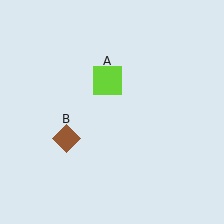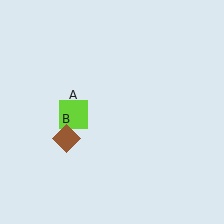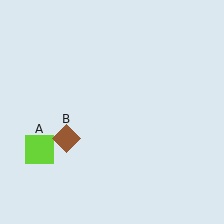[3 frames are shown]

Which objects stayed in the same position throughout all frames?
Brown diamond (object B) remained stationary.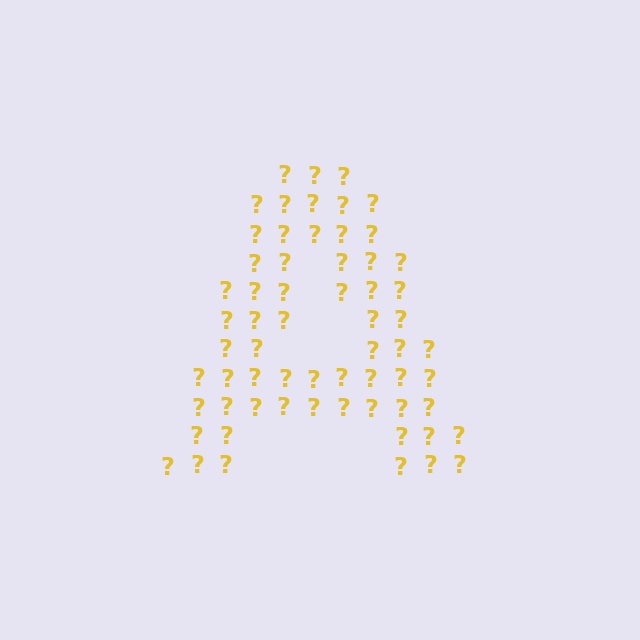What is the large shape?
The large shape is the letter A.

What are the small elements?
The small elements are question marks.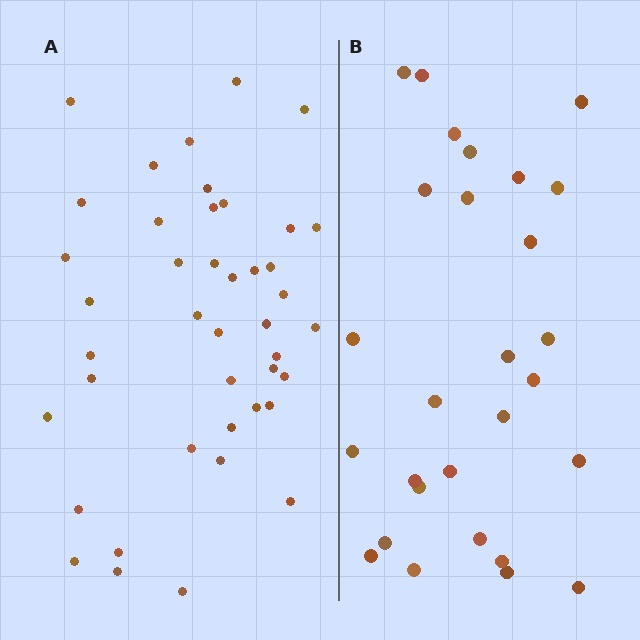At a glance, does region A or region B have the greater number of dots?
Region A (the left region) has more dots.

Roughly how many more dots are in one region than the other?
Region A has approximately 15 more dots than region B.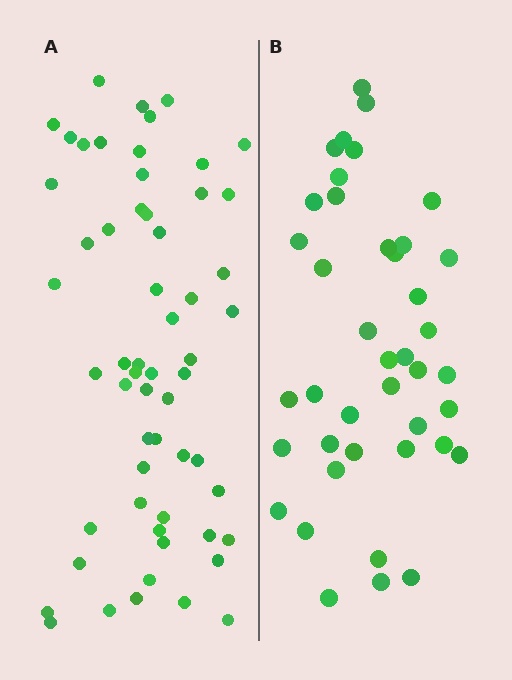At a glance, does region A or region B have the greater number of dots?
Region A (the left region) has more dots.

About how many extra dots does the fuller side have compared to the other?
Region A has approximately 15 more dots than region B.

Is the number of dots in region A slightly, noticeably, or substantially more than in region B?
Region A has noticeably more, but not dramatically so. The ratio is roughly 1.4 to 1.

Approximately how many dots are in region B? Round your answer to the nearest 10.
About 40 dots. (The exact count is 41, which rounds to 40.)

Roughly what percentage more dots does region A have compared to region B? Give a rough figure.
About 40% more.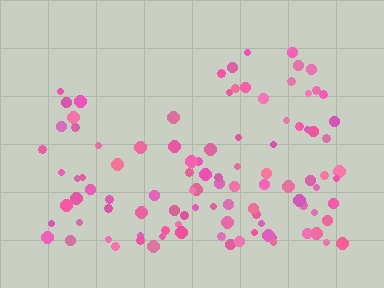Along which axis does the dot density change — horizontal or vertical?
Vertical.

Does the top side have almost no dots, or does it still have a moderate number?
Still a moderate number, just noticeably fewer than the bottom.